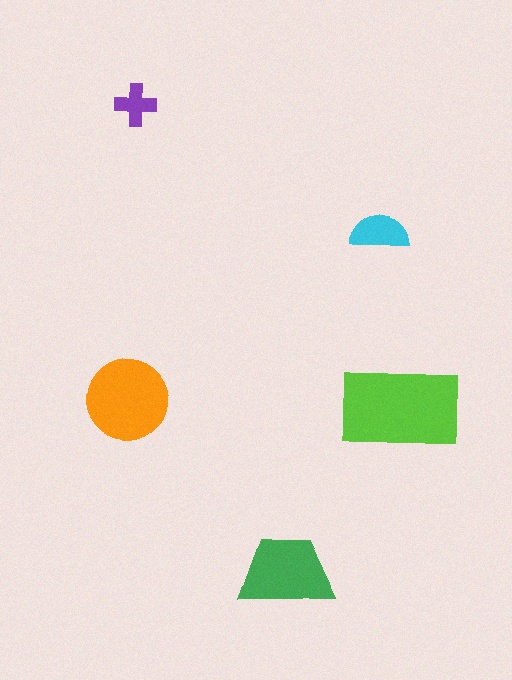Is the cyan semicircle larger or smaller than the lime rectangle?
Smaller.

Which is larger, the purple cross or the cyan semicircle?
The cyan semicircle.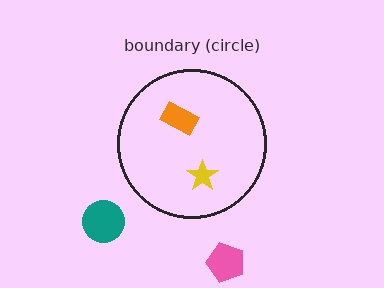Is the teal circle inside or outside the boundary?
Outside.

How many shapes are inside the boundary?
2 inside, 2 outside.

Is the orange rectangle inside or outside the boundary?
Inside.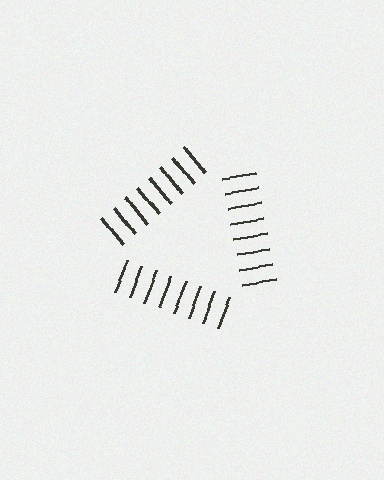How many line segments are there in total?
24 — 8 along each of the 3 edges.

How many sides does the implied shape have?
3 sides — the line-ends trace a triangle.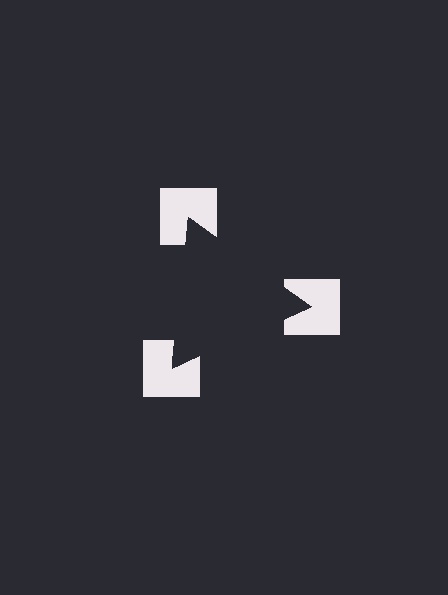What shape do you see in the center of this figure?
An illusory triangle — its edges are inferred from the aligned wedge cuts in the notched squares, not physically drawn.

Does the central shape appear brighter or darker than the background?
It typically appears slightly darker than the background, even though no actual brightness change is drawn.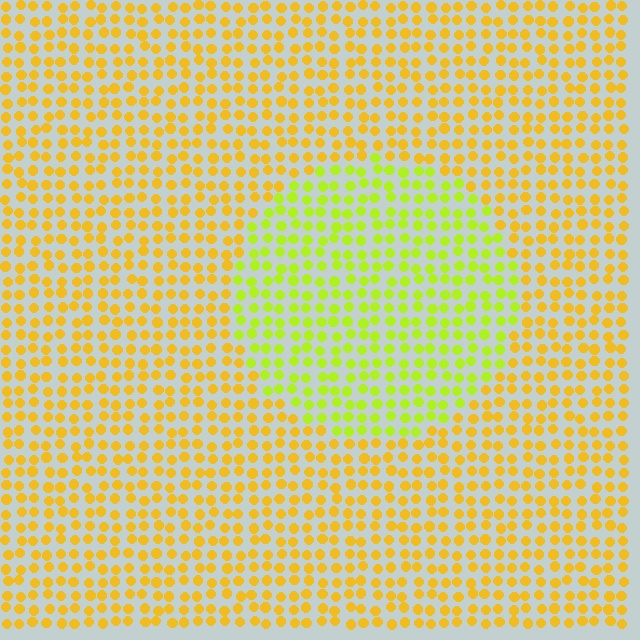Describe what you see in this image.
The image is filled with small yellow elements in a uniform arrangement. A circle-shaped region is visible where the elements are tinted to a slightly different hue, forming a subtle color boundary.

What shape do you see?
I see a circle.